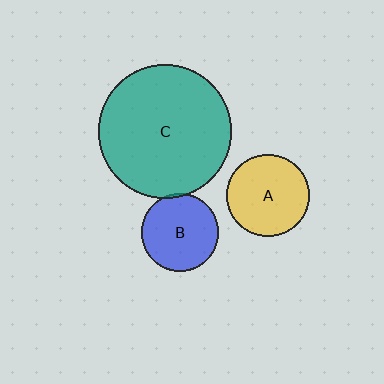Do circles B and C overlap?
Yes.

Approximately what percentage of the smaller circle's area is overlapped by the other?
Approximately 5%.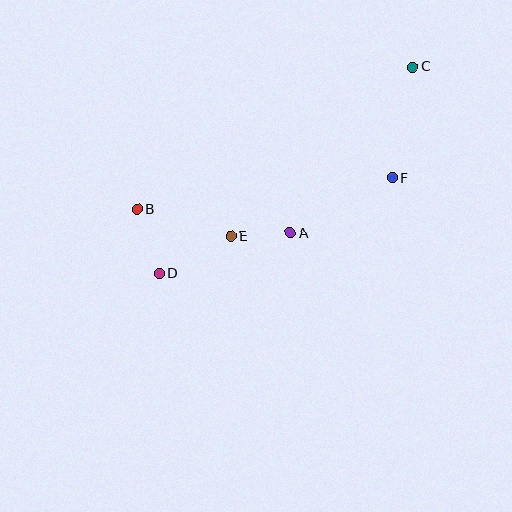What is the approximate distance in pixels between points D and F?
The distance between D and F is approximately 252 pixels.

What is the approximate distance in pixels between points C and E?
The distance between C and E is approximately 248 pixels.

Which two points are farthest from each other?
Points C and D are farthest from each other.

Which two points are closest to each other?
Points A and E are closest to each other.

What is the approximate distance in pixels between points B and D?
The distance between B and D is approximately 68 pixels.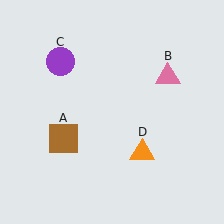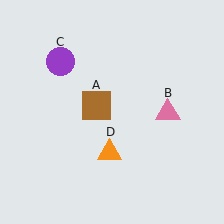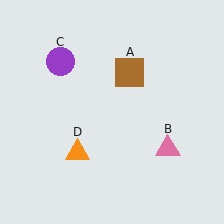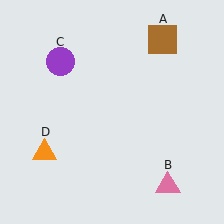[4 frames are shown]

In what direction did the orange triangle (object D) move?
The orange triangle (object D) moved left.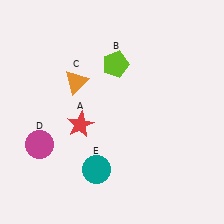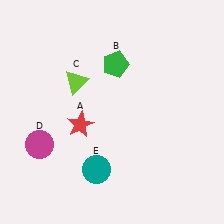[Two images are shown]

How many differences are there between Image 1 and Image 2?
There are 2 differences between the two images.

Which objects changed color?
B changed from lime to green. C changed from orange to lime.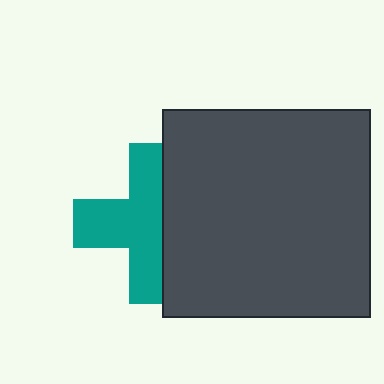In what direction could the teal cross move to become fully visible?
The teal cross could move left. That would shift it out from behind the dark gray square entirely.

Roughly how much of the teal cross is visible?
About half of it is visible (roughly 60%).